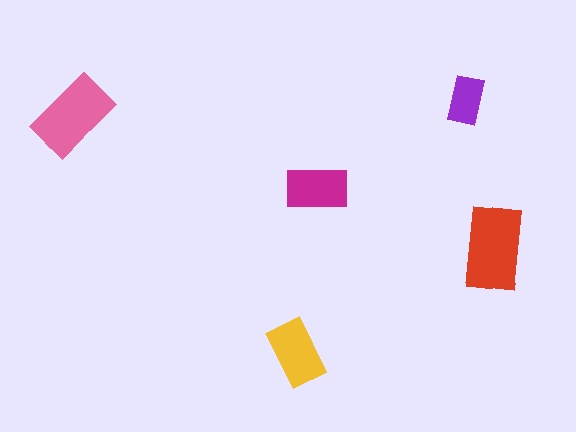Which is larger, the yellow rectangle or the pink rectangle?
The pink one.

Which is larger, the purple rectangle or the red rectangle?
The red one.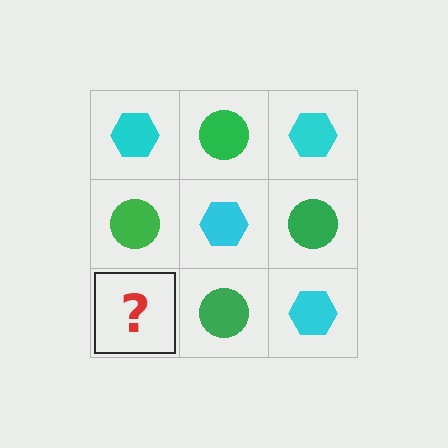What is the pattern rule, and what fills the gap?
The rule is that it alternates cyan hexagon and green circle in a checkerboard pattern. The gap should be filled with a cyan hexagon.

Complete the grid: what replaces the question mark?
The question mark should be replaced with a cyan hexagon.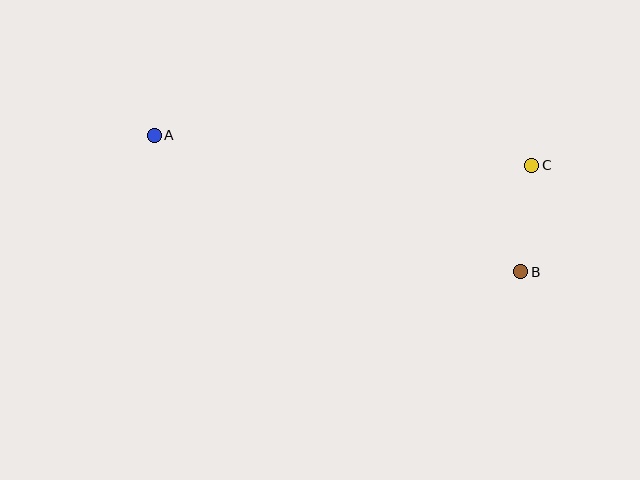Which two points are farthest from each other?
Points A and B are farthest from each other.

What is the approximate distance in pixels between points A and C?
The distance between A and C is approximately 379 pixels.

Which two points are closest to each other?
Points B and C are closest to each other.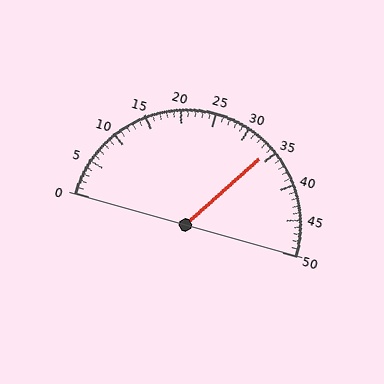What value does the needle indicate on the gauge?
The needle indicates approximately 34.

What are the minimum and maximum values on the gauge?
The gauge ranges from 0 to 50.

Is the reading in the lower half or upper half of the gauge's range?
The reading is in the upper half of the range (0 to 50).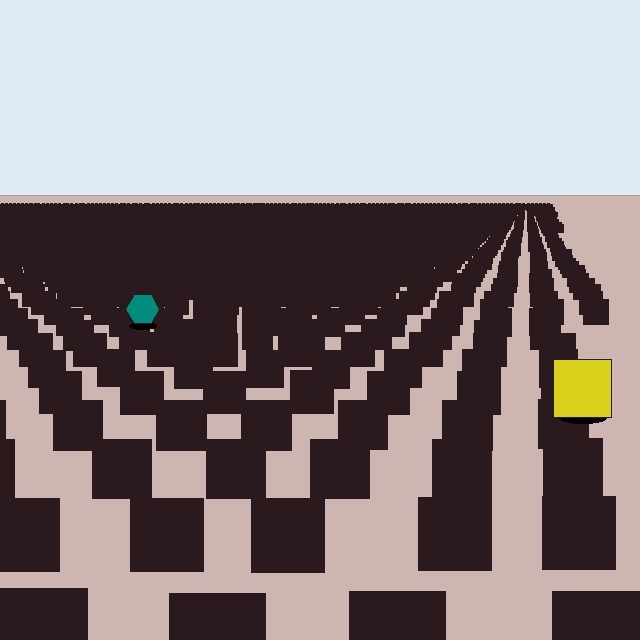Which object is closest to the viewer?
The yellow square is closest. The texture marks near it are larger and more spread out.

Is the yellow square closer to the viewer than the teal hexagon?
Yes. The yellow square is closer — you can tell from the texture gradient: the ground texture is coarser near it.